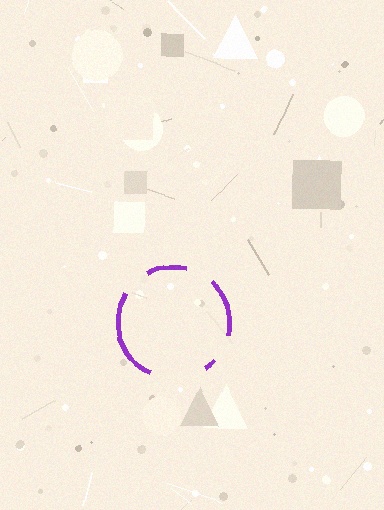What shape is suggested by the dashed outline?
The dashed outline suggests a circle.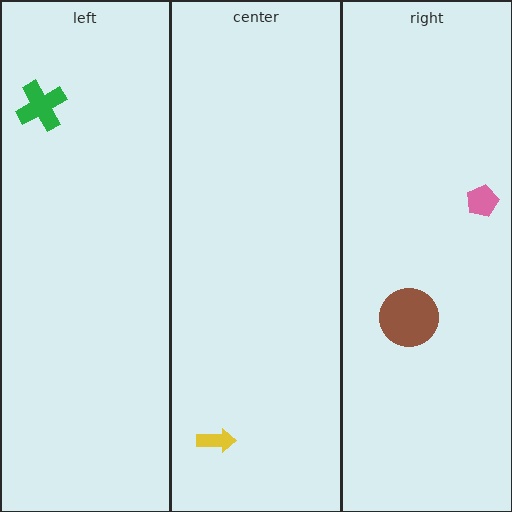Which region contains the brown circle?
The right region.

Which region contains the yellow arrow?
The center region.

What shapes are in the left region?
The green cross.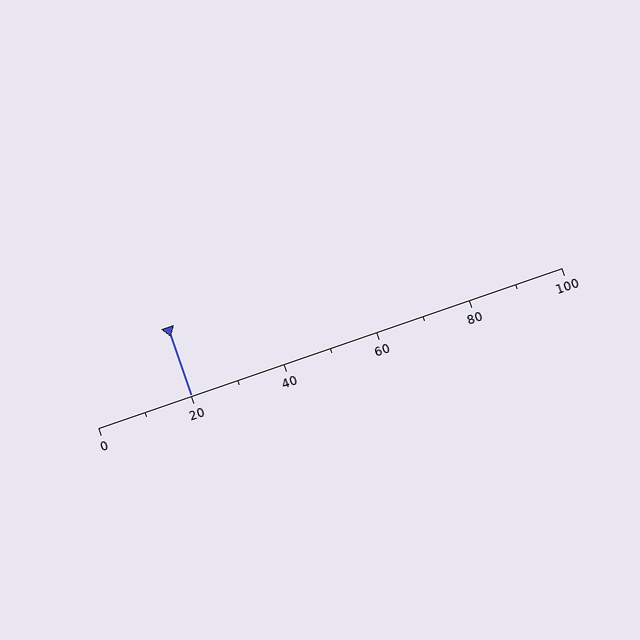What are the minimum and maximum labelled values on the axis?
The axis runs from 0 to 100.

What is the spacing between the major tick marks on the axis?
The major ticks are spaced 20 apart.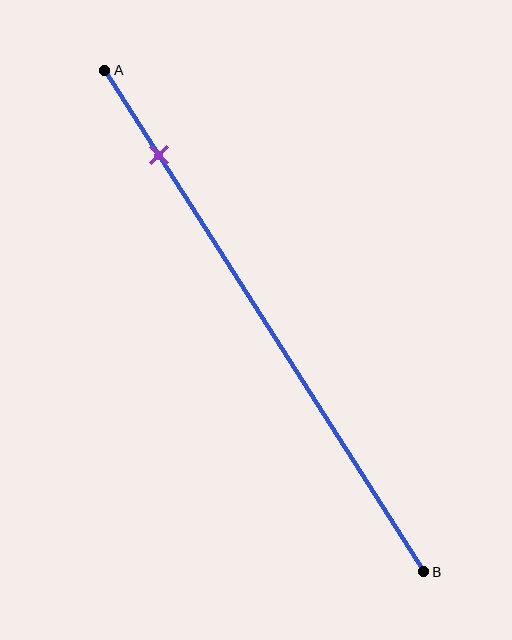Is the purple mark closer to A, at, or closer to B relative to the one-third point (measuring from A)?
The purple mark is closer to point A than the one-third point of segment AB.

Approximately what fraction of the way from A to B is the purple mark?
The purple mark is approximately 15% of the way from A to B.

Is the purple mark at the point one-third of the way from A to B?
No, the mark is at about 15% from A, not at the 33% one-third point.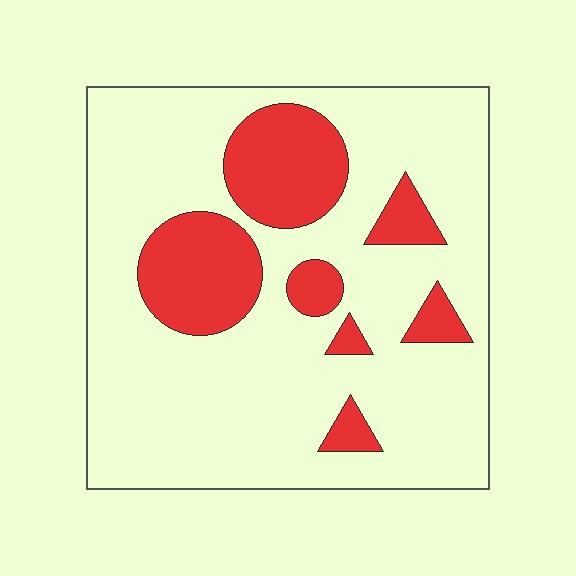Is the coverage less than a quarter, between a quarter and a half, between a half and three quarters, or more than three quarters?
Less than a quarter.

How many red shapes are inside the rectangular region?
7.